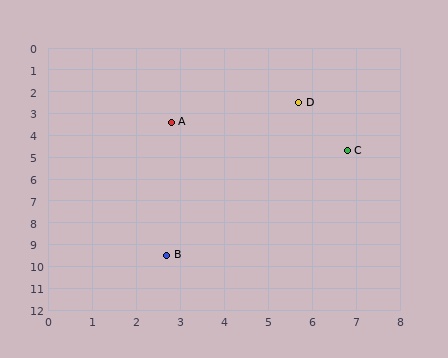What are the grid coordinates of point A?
Point A is at approximately (2.8, 3.4).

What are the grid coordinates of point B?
Point B is at approximately (2.7, 9.5).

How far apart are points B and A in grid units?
Points B and A are about 6.1 grid units apart.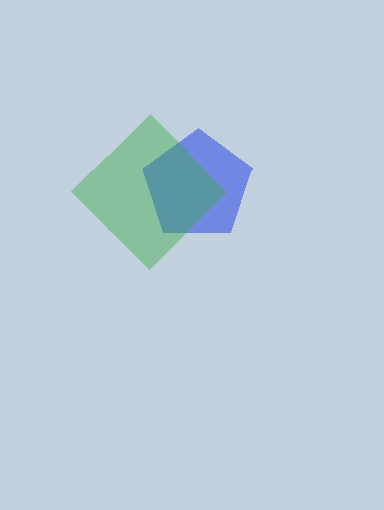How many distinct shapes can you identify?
There are 2 distinct shapes: a blue pentagon, a green diamond.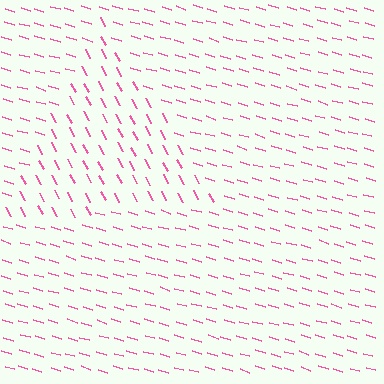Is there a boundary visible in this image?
Yes, there is a texture boundary formed by a change in line orientation.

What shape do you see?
I see a triangle.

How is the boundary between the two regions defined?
The boundary is defined purely by a change in line orientation (approximately 45 degrees difference). All lines are the same color and thickness.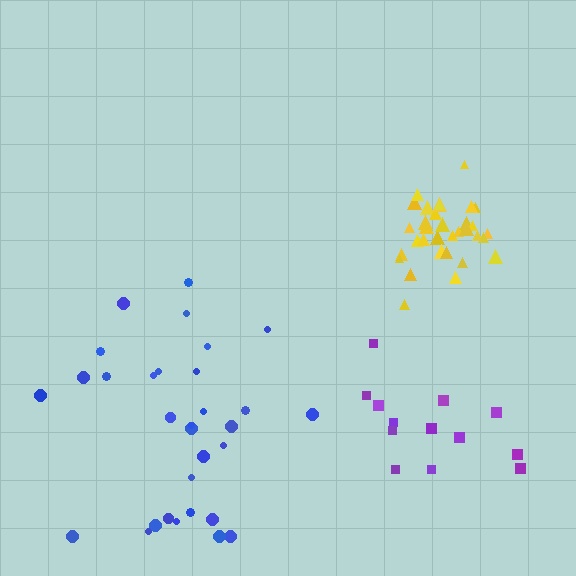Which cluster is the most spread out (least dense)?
Blue.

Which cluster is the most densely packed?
Yellow.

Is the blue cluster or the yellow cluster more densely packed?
Yellow.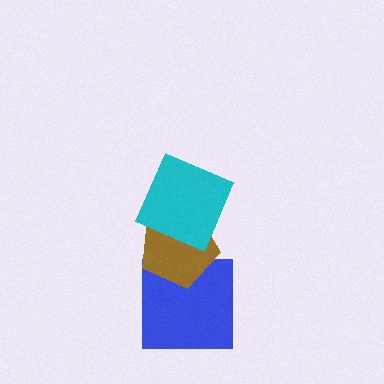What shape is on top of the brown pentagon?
The cyan square is on top of the brown pentagon.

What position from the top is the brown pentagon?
The brown pentagon is 2nd from the top.